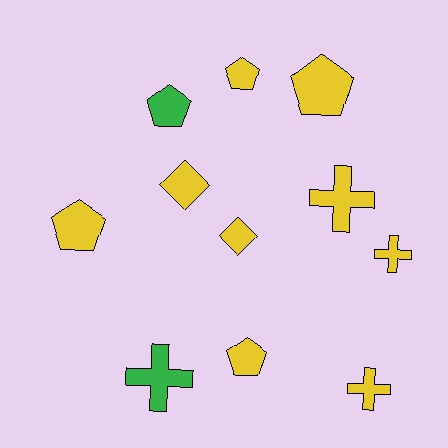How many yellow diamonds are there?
There are 2 yellow diamonds.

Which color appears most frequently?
Yellow, with 9 objects.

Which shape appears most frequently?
Pentagon, with 5 objects.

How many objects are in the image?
There are 11 objects.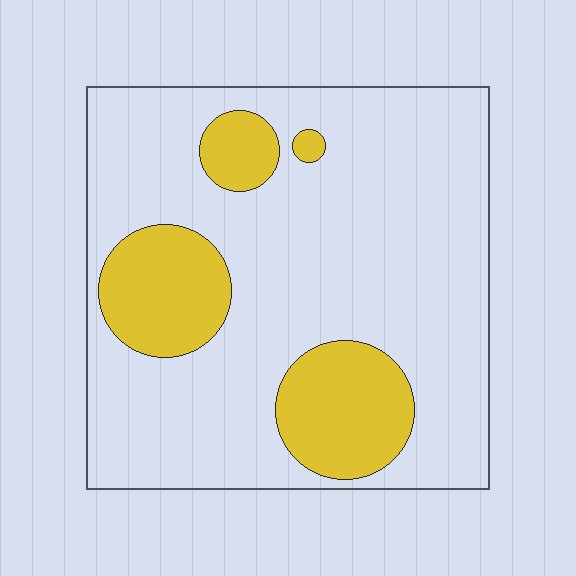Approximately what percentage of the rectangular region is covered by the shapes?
Approximately 20%.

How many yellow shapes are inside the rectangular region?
4.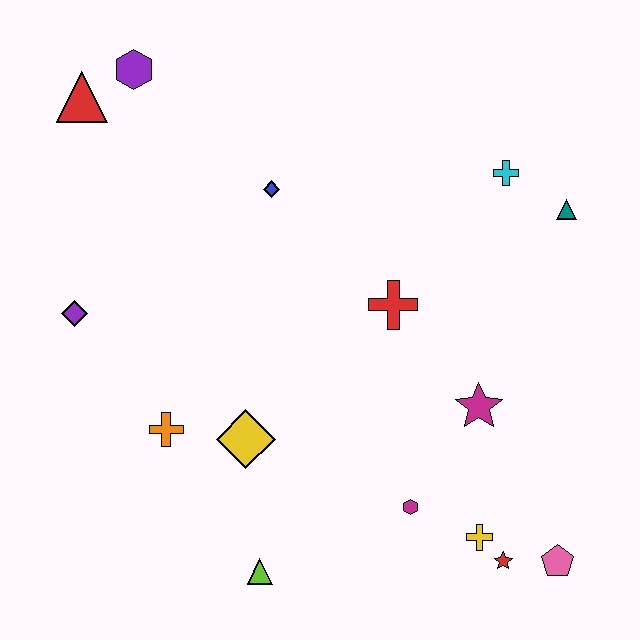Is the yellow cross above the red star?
Yes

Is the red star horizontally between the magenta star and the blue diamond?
No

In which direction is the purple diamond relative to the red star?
The purple diamond is to the left of the red star.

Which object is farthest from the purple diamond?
The pink pentagon is farthest from the purple diamond.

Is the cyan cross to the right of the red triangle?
Yes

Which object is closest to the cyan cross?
The teal triangle is closest to the cyan cross.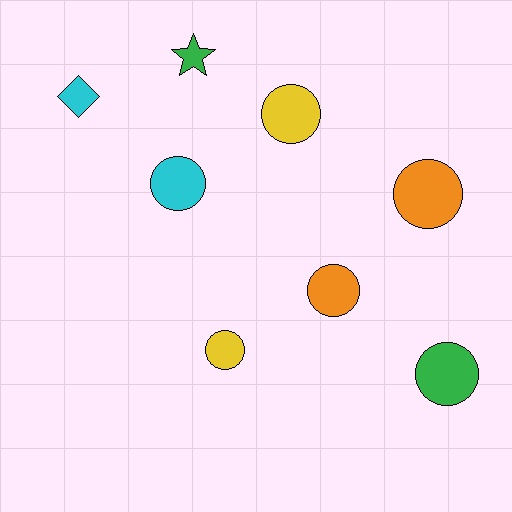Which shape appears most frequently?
Circle, with 6 objects.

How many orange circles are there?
There are 2 orange circles.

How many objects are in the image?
There are 8 objects.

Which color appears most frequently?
Yellow, with 2 objects.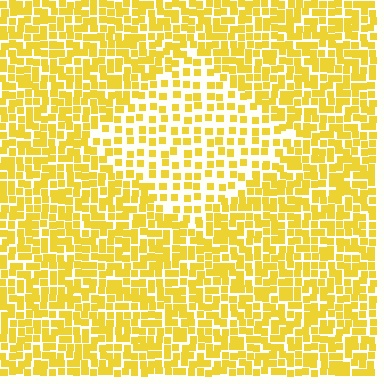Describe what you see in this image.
The image contains small yellow elements arranged at two different densities. A diamond-shaped region is visible where the elements are less densely packed than the surrounding area.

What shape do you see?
I see a diamond.